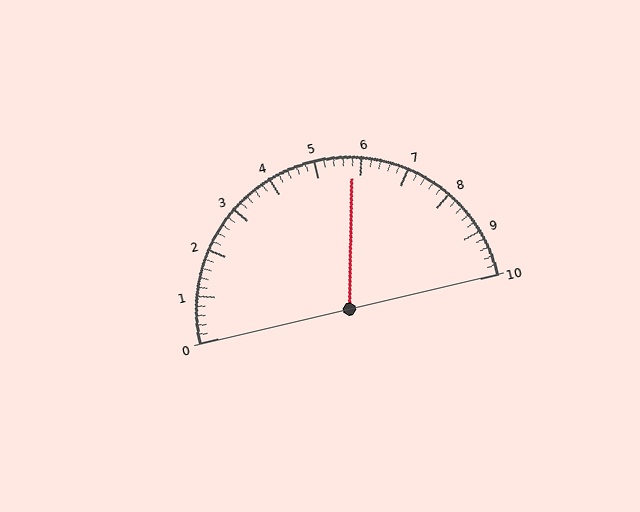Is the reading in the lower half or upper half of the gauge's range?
The reading is in the upper half of the range (0 to 10).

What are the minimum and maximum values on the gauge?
The gauge ranges from 0 to 10.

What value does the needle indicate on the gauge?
The needle indicates approximately 5.8.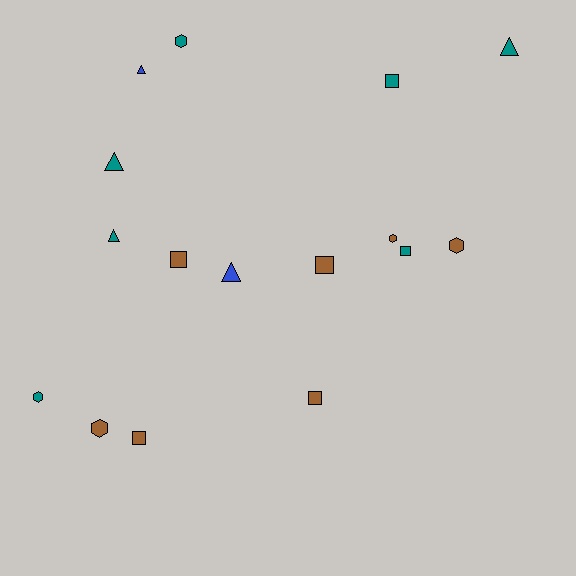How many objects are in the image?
There are 16 objects.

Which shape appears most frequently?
Square, with 6 objects.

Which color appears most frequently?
Teal, with 7 objects.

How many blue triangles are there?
There are 2 blue triangles.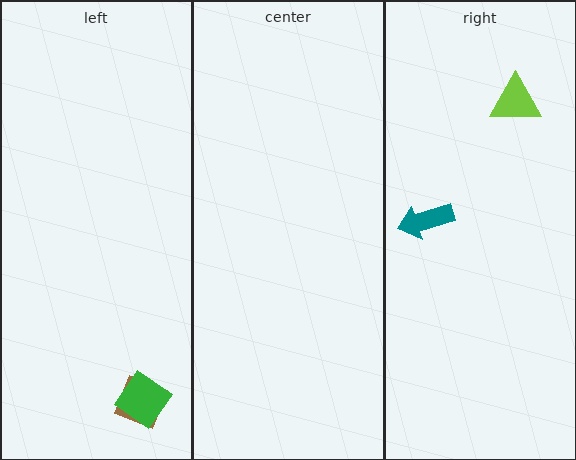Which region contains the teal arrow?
The right region.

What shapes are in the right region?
The teal arrow, the lime triangle.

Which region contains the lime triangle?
The right region.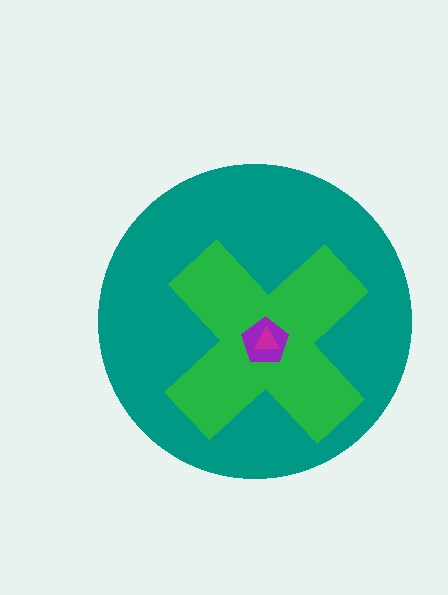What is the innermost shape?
The magenta triangle.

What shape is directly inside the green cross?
The purple pentagon.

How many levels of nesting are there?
4.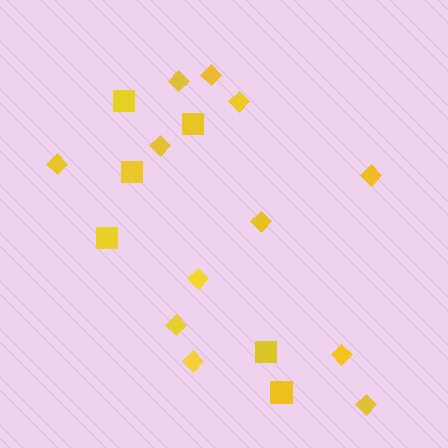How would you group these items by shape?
There are 2 groups: one group of diamonds (12) and one group of squares (6).